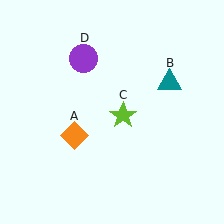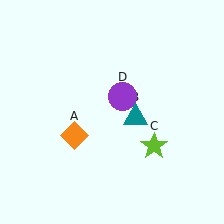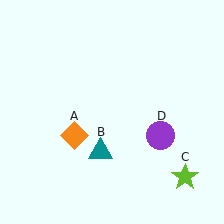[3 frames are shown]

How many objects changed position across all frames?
3 objects changed position: teal triangle (object B), lime star (object C), purple circle (object D).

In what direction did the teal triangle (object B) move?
The teal triangle (object B) moved down and to the left.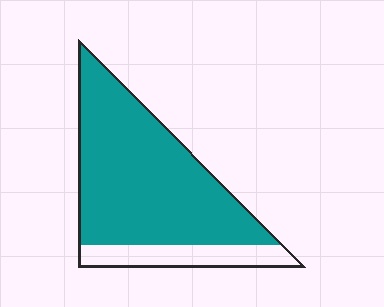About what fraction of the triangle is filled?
About four fifths (4/5).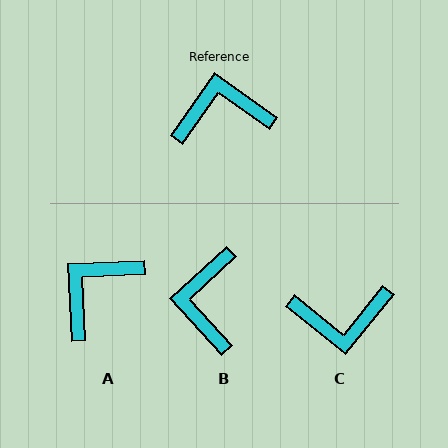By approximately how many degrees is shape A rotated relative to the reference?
Approximately 38 degrees counter-clockwise.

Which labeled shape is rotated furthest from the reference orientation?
C, about 176 degrees away.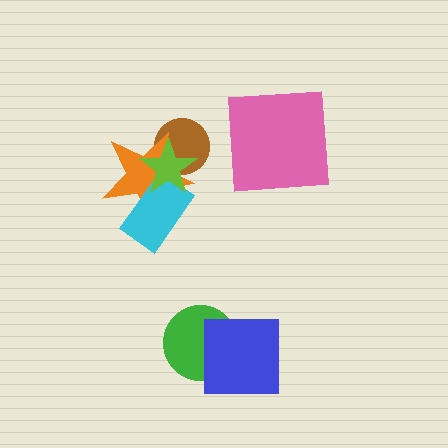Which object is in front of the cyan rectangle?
The lime star is in front of the cyan rectangle.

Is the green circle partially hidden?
Yes, it is partially covered by another shape.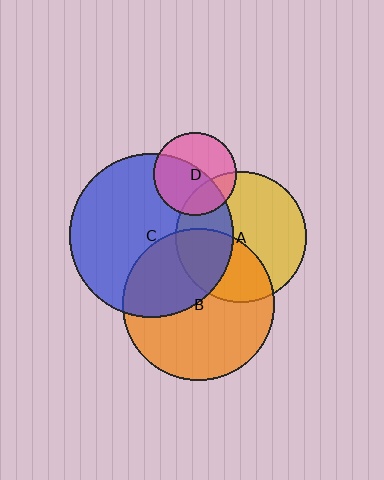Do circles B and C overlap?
Yes.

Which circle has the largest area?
Circle C (blue).